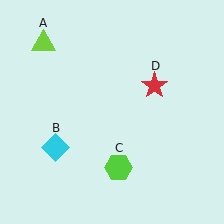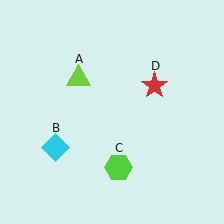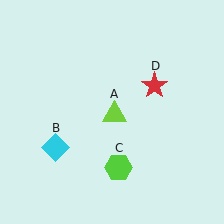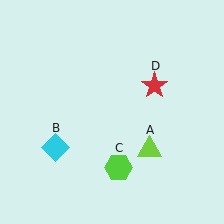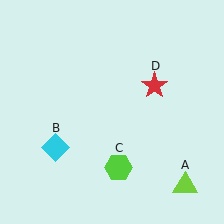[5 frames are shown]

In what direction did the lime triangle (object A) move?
The lime triangle (object A) moved down and to the right.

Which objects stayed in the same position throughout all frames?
Cyan diamond (object B) and lime hexagon (object C) and red star (object D) remained stationary.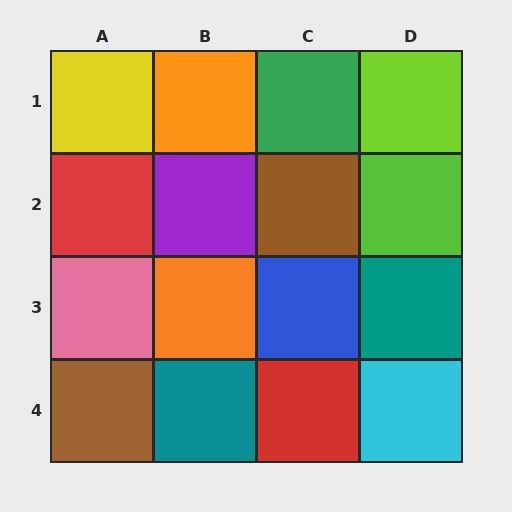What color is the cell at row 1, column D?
Lime.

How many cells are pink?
1 cell is pink.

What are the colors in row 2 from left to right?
Red, purple, brown, lime.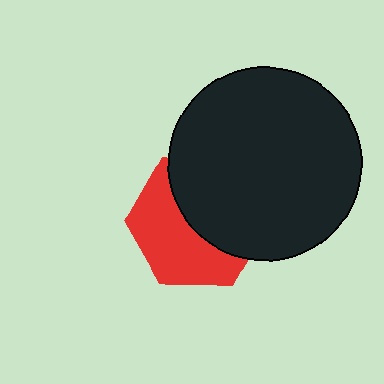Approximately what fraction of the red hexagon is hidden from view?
Roughly 50% of the red hexagon is hidden behind the black circle.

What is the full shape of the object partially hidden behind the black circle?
The partially hidden object is a red hexagon.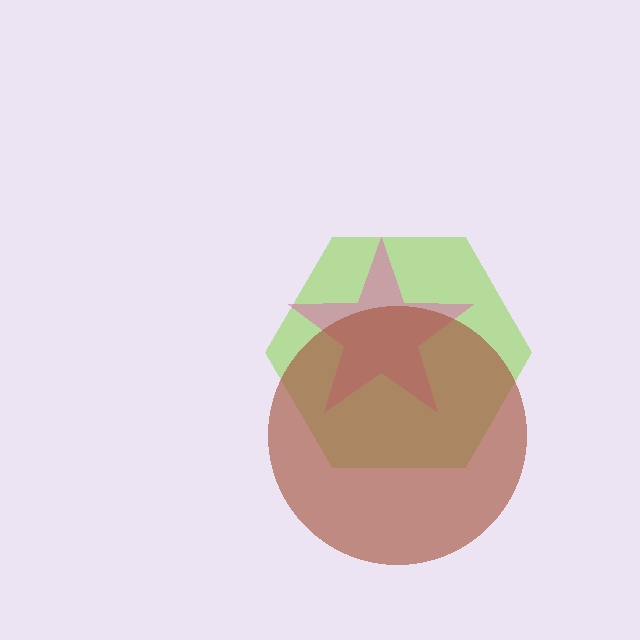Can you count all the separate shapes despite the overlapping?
Yes, there are 3 separate shapes.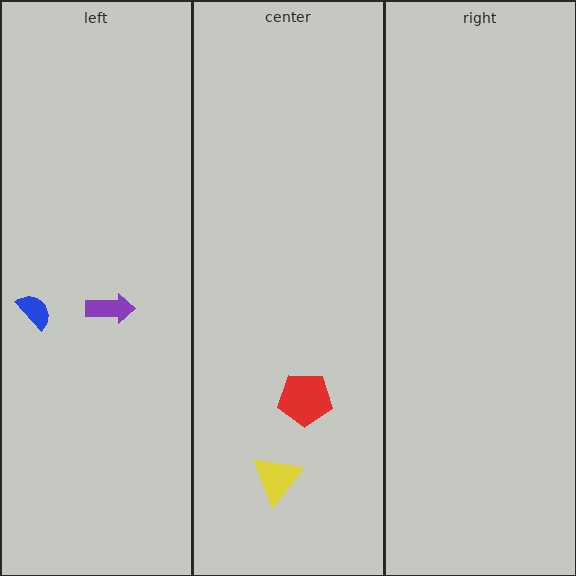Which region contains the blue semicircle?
The left region.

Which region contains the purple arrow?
The left region.